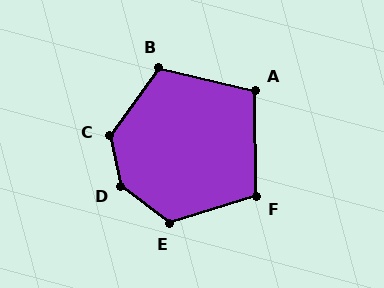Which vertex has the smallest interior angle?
A, at approximately 104 degrees.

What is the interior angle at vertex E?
Approximately 125 degrees (obtuse).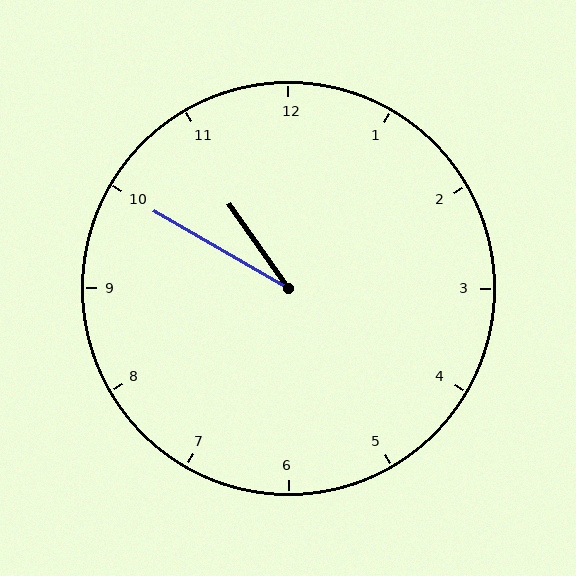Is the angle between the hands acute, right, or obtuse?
It is acute.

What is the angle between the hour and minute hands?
Approximately 25 degrees.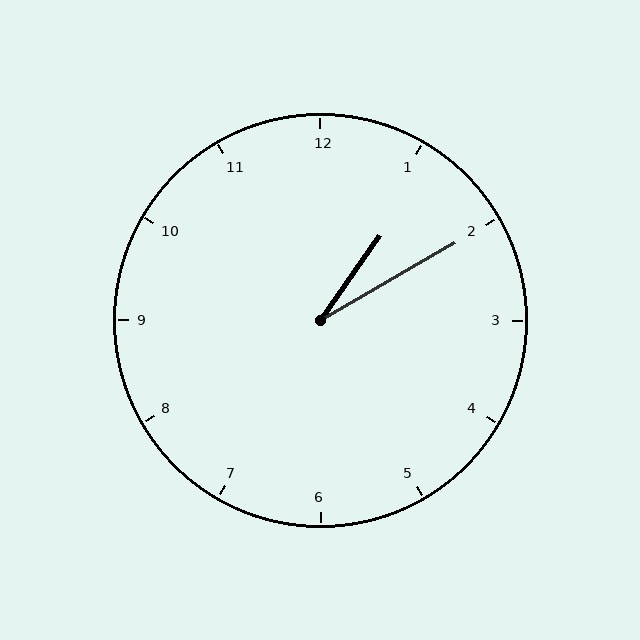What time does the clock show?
1:10.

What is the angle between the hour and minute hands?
Approximately 25 degrees.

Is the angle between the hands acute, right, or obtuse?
It is acute.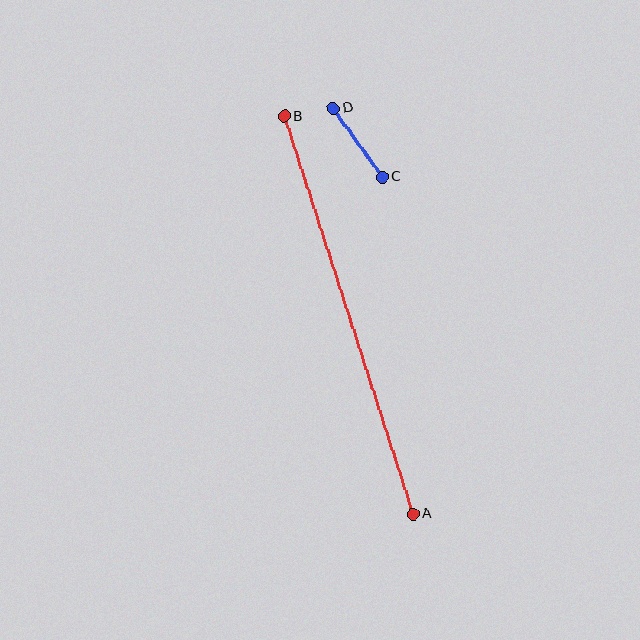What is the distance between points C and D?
The distance is approximately 85 pixels.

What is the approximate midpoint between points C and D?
The midpoint is at approximately (358, 143) pixels.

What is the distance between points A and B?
The distance is approximately 418 pixels.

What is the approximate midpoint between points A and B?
The midpoint is at approximately (348, 315) pixels.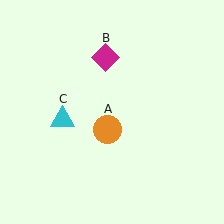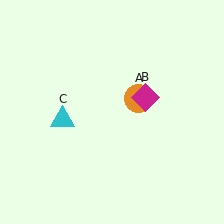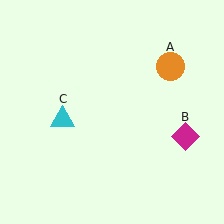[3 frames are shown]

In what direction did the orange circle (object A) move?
The orange circle (object A) moved up and to the right.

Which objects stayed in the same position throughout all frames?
Cyan triangle (object C) remained stationary.